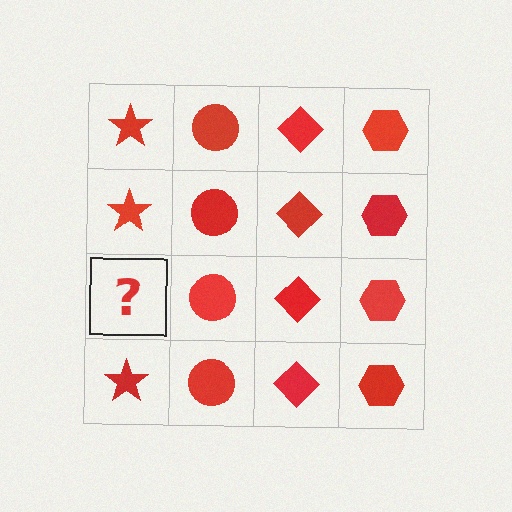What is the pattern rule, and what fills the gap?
The rule is that each column has a consistent shape. The gap should be filled with a red star.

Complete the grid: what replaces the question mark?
The question mark should be replaced with a red star.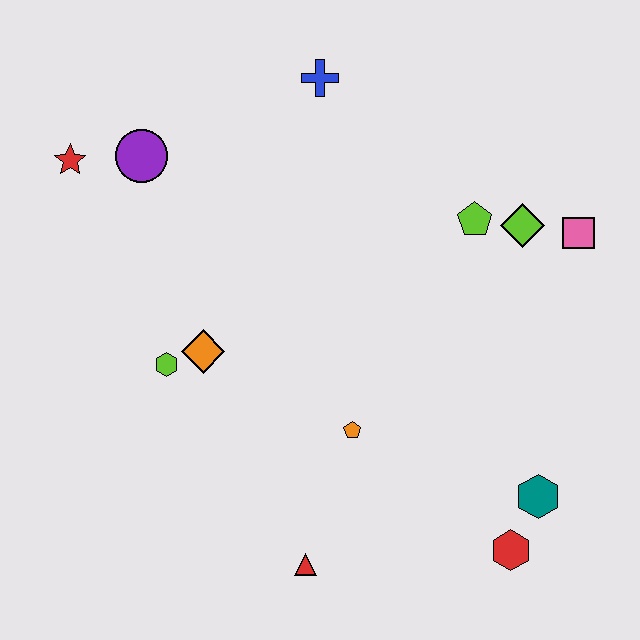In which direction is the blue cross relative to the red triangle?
The blue cross is above the red triangle.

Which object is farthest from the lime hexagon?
The pink square is farthest from the lime hexagon.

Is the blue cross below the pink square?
No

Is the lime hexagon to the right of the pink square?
No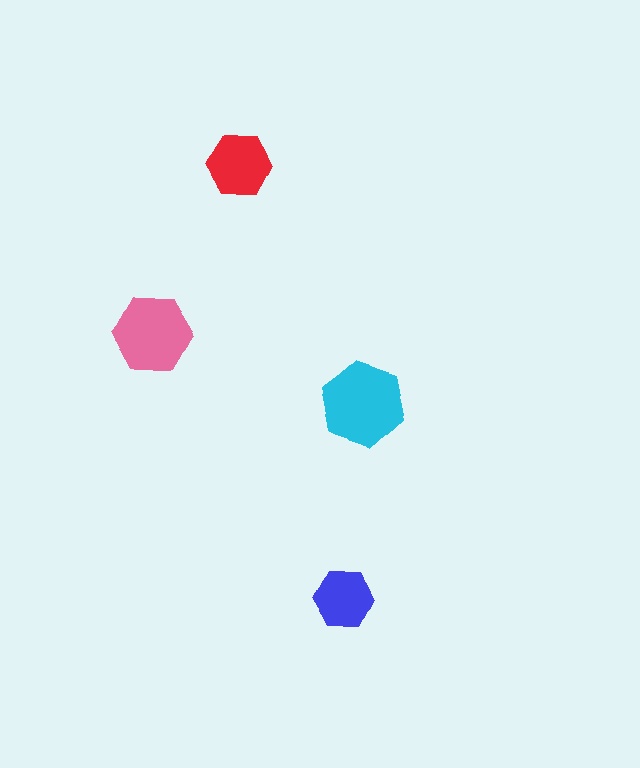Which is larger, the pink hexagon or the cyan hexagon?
The cyan one.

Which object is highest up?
The red hexagon is topmost.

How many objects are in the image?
There are 4 objects in the image.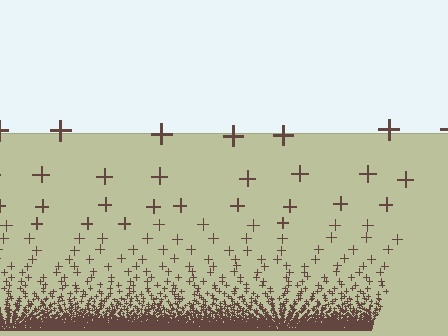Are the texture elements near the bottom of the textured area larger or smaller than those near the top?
Smaller. The gradient is inverted — elements near the bottom are smaller and denser.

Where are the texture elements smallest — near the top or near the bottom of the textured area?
Near the bottom.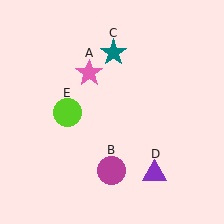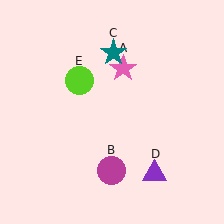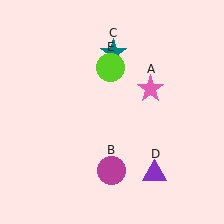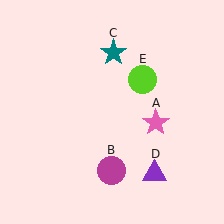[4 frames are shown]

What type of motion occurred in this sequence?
The pink star (object A), lime circle (object E) rotated clockwise around the center of the scene.